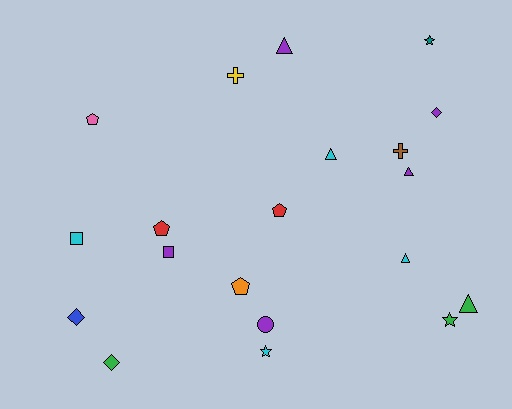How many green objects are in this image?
There are 3 green objects.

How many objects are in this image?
There are 20 objects.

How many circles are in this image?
There is 1 circle.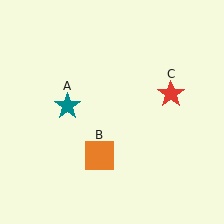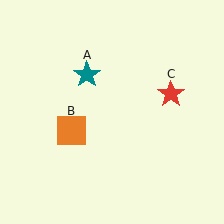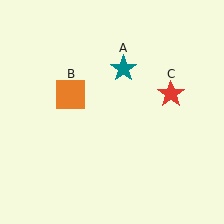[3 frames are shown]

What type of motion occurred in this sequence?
The teal star (object A), orange square (object B) rotated clockwise around the center of the scene.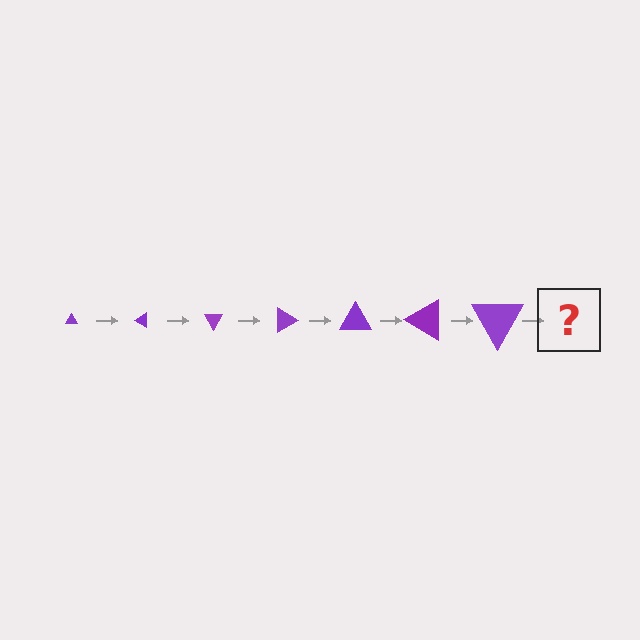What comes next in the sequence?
The next element should be a triangle, larger than the previous one and rotated 210 degrees from the start.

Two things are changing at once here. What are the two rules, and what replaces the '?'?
The two rules are that the triangle grows larger each step and it rotates 30 degrees each step. The '?' should be a triangle, larger than the previous one and rotated 210 degrees from the start.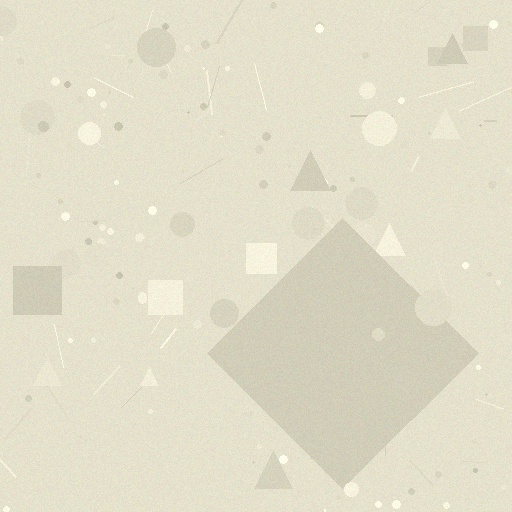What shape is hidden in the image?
A diamond is hidden in the image.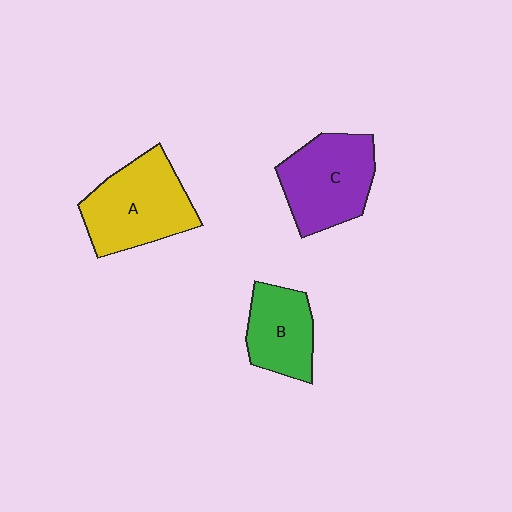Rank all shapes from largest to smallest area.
From largest to smallest: A (yellow), C (purple), B (green).